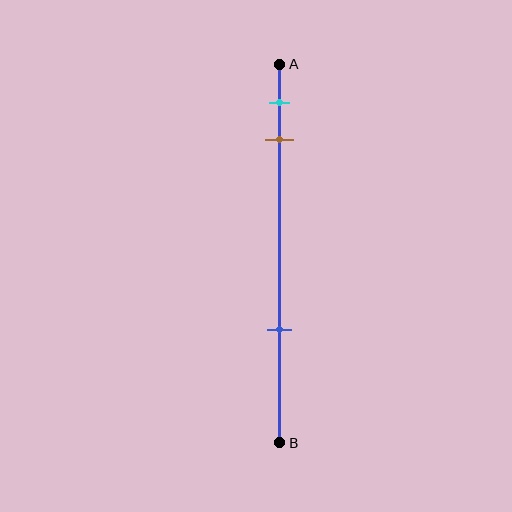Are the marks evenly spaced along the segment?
No, the marks are not evenly spaced.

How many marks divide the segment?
There are 3 marks dividing the segment.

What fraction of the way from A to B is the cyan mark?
The cyan mark is approximately 10% (0.1) of the way from A to B.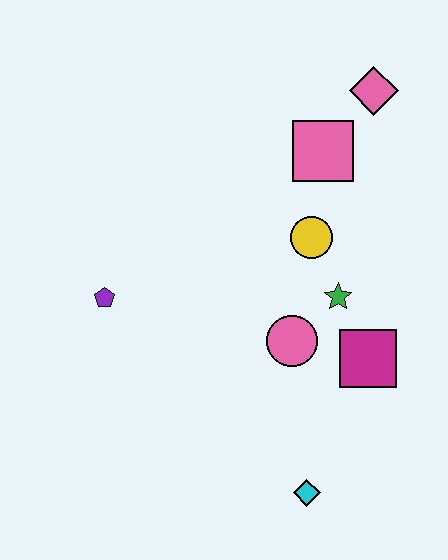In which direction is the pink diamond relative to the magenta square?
The pink diamond is above the magenta square.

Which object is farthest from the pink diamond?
The cyan diamond is farthest from the pink diamond.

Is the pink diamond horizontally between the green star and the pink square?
No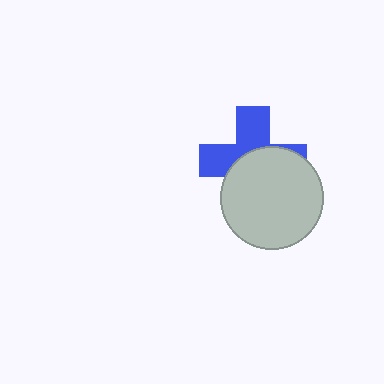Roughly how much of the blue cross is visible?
About half of it is visible (roughly 47%).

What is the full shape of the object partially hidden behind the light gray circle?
The partially hidden object is a blue cross.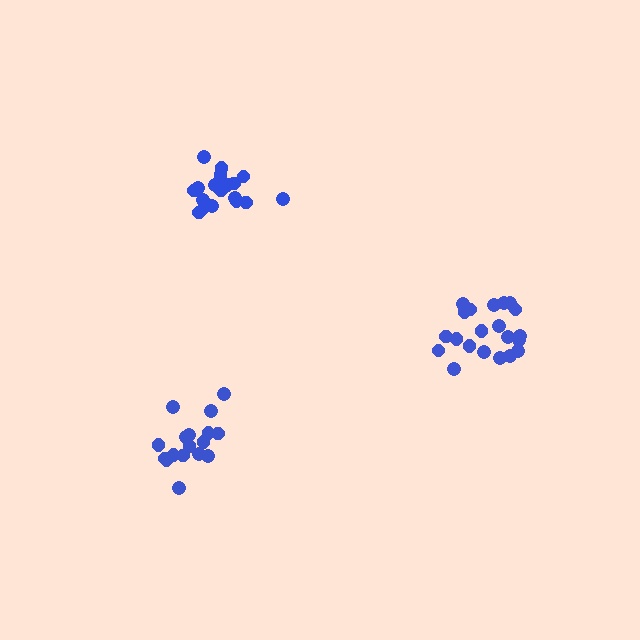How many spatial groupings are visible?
There are 3 spatial groupings.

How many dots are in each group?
Group 1: 17 dots, Group 2: 18 dots, Group 3: 21 dots (56 total).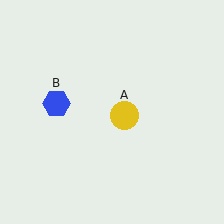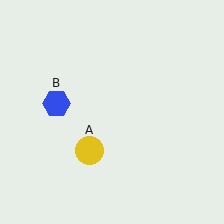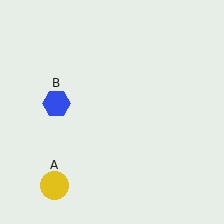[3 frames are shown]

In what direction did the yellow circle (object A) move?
The yellow circle (object A) moved down and to the left.